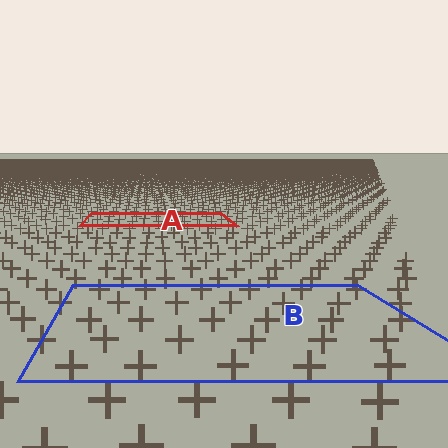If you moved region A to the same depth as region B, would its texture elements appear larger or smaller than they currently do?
They would appear larger. At a closer depth, the same texture elements are projected at a bigger on-screen size.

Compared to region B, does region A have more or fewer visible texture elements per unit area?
Region A has more texture elements per unit area — they are packed more densely because it is farther away.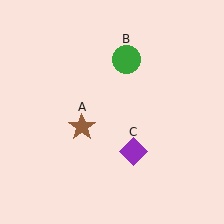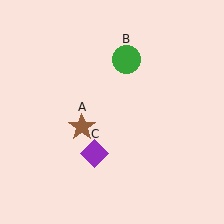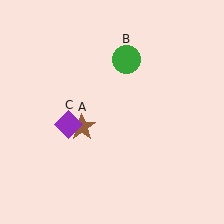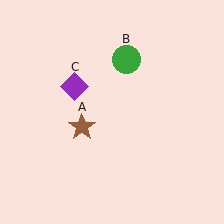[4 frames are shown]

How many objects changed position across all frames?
1 object changed position: purple diamond (object C).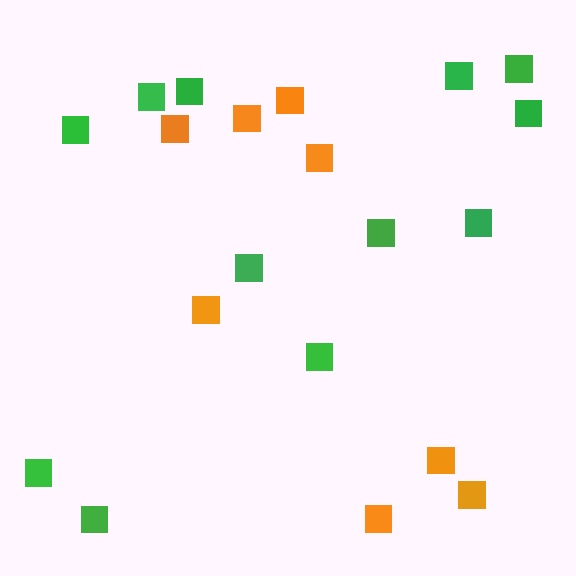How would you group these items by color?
There are 2 groups: one group of green squares (12) and one group of orange squares (8).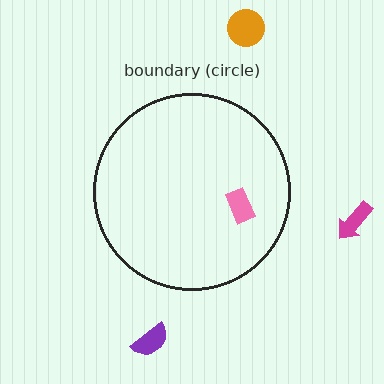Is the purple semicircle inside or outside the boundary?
Outside.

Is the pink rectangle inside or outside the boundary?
Inside.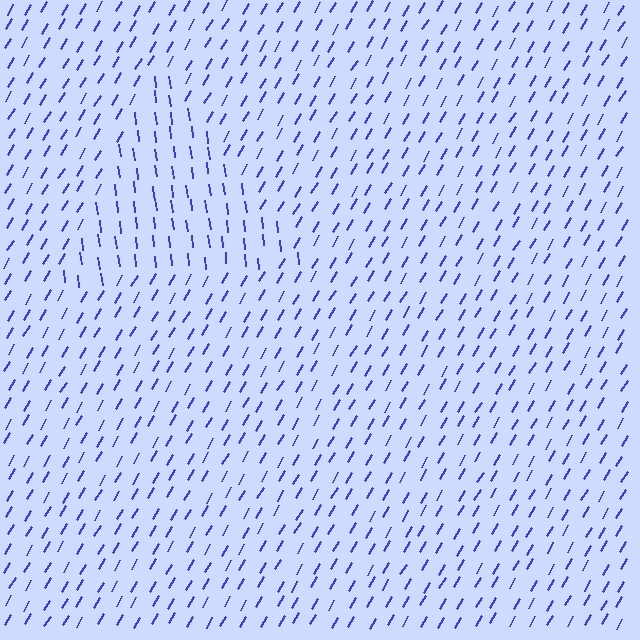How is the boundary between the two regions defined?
The boundary is defined purely by a change in line orientation (approximately 37 degrees difference). All lines are the same color and thickness.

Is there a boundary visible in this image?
Yes, there is a texture boundary formed by a change in line orientation.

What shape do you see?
I see a triangle.